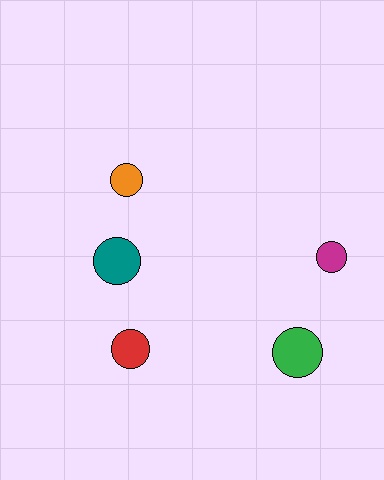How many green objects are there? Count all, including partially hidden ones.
There is 1 green object.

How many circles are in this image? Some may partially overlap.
There are 5 circles.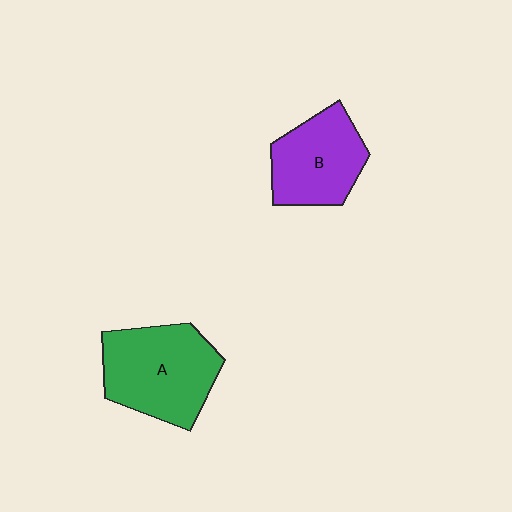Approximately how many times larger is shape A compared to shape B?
Approximately 1.3 times.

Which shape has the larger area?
Shape A (green).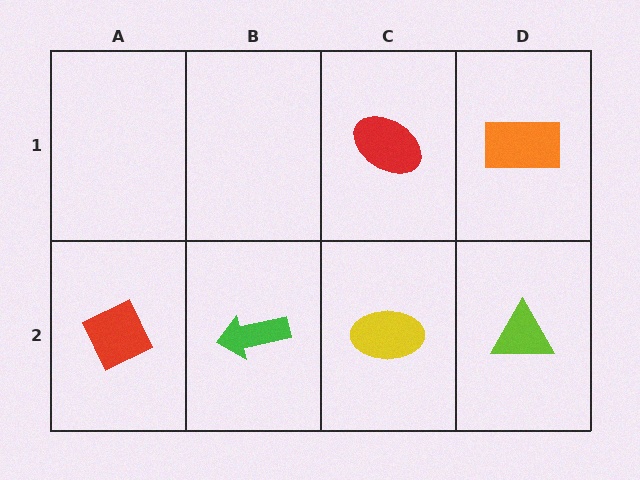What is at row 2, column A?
A red diamond.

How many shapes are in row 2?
4 shapes.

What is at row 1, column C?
A red ellipse.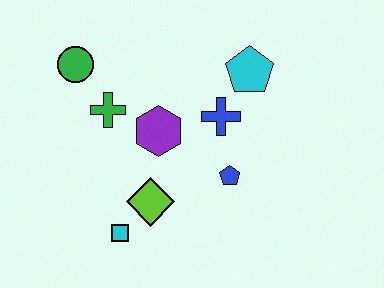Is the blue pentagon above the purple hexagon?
No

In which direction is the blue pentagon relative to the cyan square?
The blue pentagon is to the right of the cyan square.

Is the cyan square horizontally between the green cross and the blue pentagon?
Yes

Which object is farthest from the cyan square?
The cyan pentagon is farthest from the cyan square.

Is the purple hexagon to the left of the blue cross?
Yes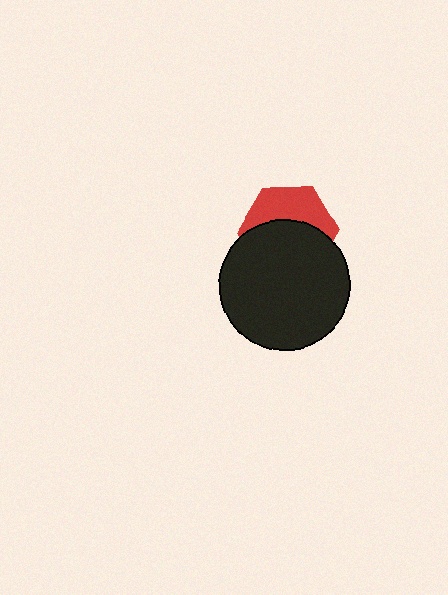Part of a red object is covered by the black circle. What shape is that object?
It is a hexagon.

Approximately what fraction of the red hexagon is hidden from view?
Roughly 58% of the red hexagon is hidden behind the black circle.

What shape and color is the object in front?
The object in front is a black circle.